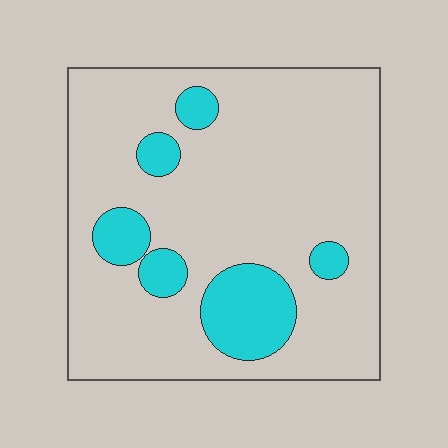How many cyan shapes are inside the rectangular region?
6.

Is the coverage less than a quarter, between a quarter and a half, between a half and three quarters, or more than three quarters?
Less than a quarter.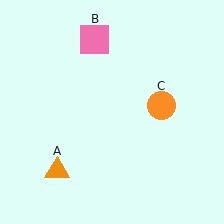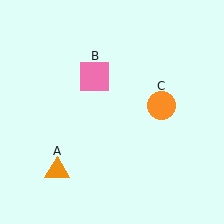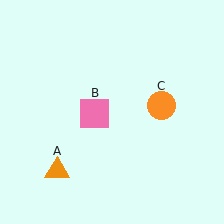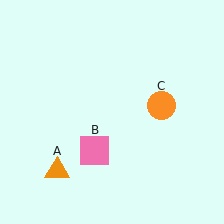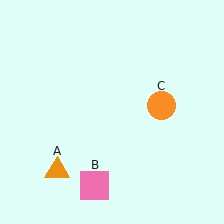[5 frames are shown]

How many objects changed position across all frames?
1 object changed position: pink square (object B).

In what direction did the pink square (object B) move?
The pink square (object B) moved down.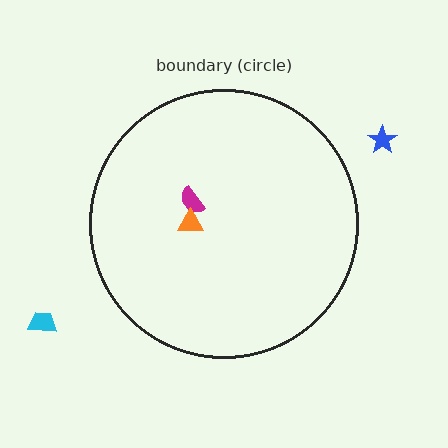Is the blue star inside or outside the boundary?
Outside.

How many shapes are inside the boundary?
2 inside, 2 outside.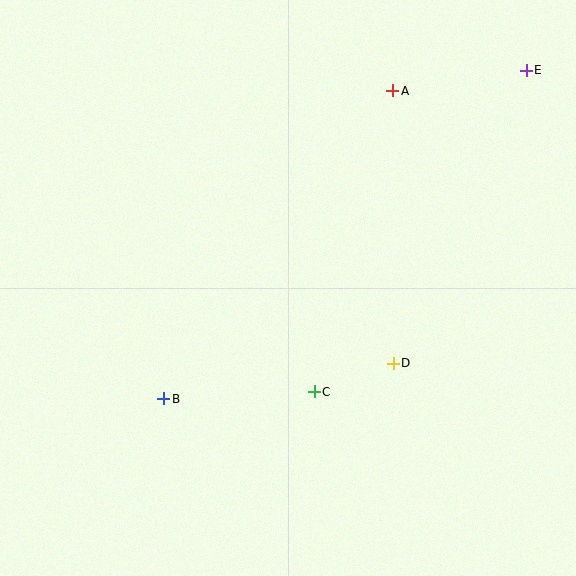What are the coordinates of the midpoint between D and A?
The midpoint between D and A is at (393, 227).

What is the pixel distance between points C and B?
The distance between C and B is 151 pixels.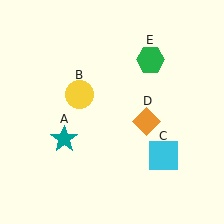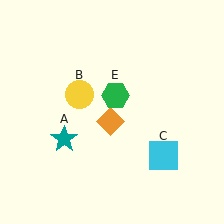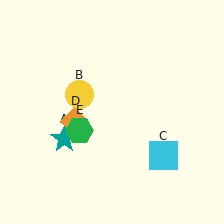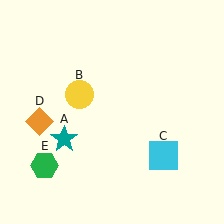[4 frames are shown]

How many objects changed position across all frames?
2 objects changed position: orange diamond (object D), green hexagon (object E).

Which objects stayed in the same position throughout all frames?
Teal star (object A) and yellow circle (object B) and cyan square (object C) remained stationary.